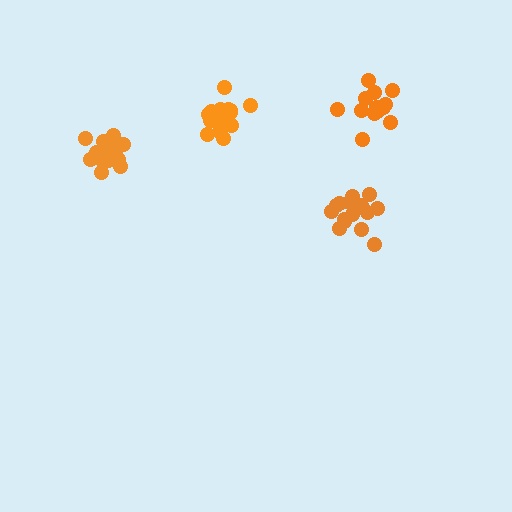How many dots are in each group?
Group 1: 15 dots, Group 2: 13 dots, Group 3: 15 dots, Group 4: 17 dots (60 total).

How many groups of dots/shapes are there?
There are 4 groups.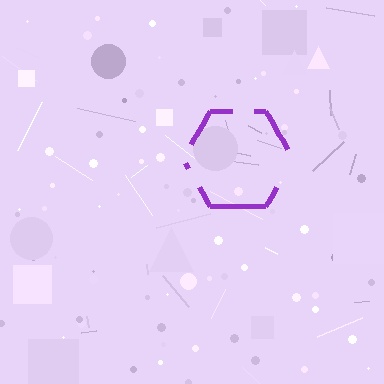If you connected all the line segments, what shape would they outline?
They would outline a hexagon.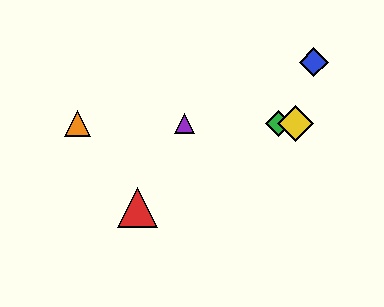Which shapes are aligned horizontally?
The green diamond, the yellow diamond, the purple triangle, the orange triangle are aligned horizontally.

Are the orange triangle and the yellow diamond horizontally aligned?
Yes, both are at y≈123.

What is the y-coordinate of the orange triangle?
The orange triangle is at y≈123.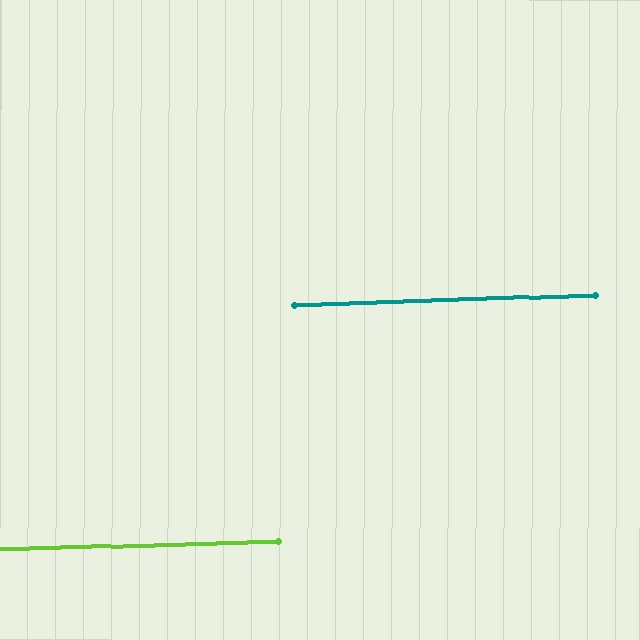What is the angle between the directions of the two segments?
Approximately 0 degrees.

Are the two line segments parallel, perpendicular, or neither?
Parallel — their directions differ by only 0.2°.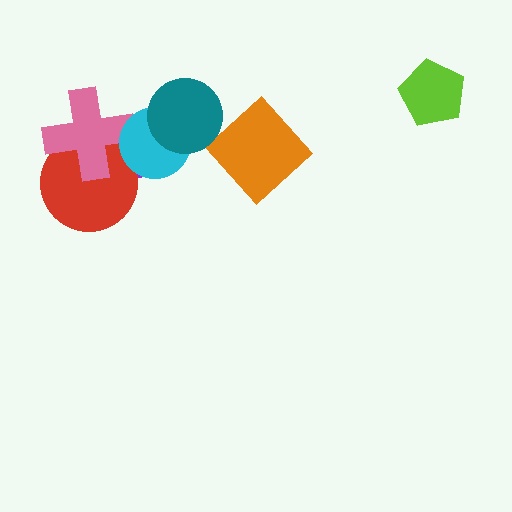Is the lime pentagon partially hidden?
No, no other shape covers it.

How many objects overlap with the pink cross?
3 objects overlap with the pink cross.